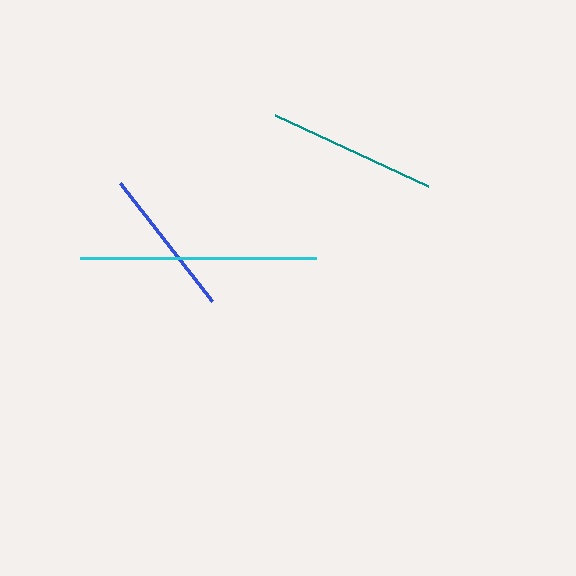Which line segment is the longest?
The cyan line is the longest at approximately 236 pixels.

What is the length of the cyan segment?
The cyan segment is approximately 236 pixels long.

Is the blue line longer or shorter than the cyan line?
The cyan line is longer than the blue line.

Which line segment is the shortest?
The blue line is the shortest at approximately 149 pixels.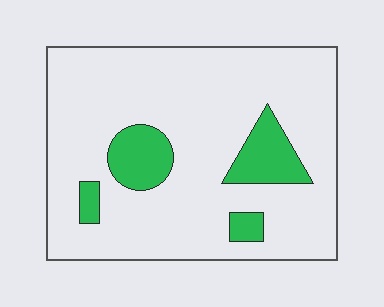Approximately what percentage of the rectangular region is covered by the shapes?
Approximately 15%.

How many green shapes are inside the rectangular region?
4.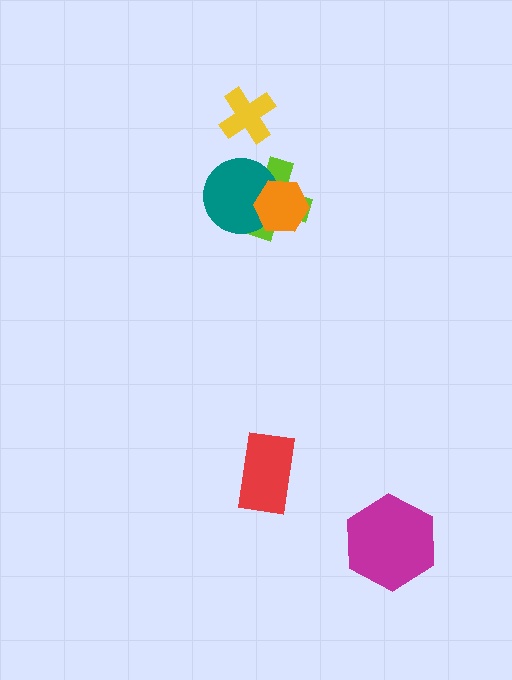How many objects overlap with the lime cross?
2 objects overlap with the lime cross.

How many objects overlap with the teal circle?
2 objects overlap with the teal circle.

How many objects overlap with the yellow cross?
0 objects overlap with the yellow cross.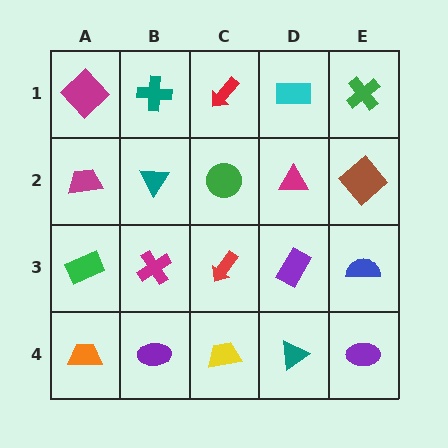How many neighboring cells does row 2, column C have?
4.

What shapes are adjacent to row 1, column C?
A green circle (row 2, column C), a teal cross (row 1, column B), a cyan rectangle (row 1, column D).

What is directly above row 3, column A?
A magenta trapezoid.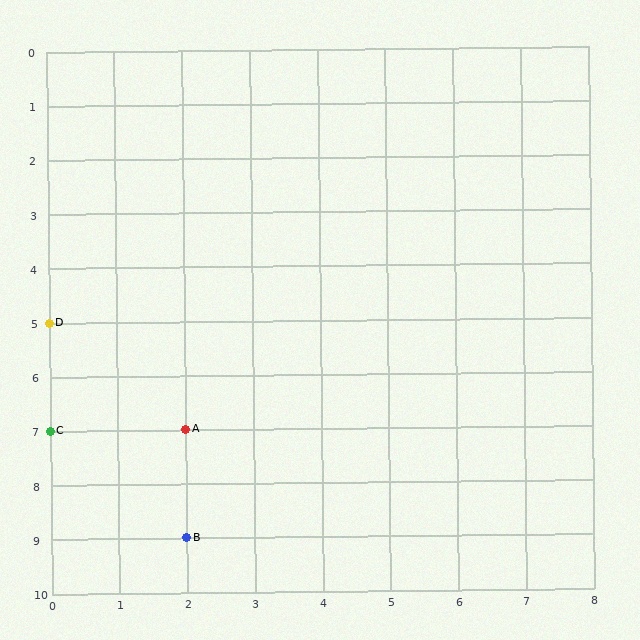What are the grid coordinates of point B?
Point B is at grid coordinates (2, 9).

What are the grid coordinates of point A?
Point A is at grid coordinates (2, 7).